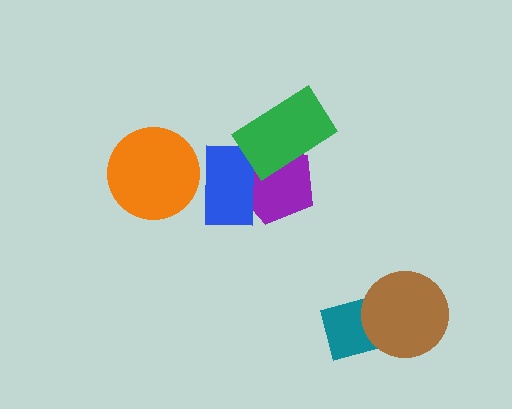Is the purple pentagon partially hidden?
Yes, it is partially covered by another shape.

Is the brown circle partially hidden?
No, no other shape covers it.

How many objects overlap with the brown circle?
1 object overlaps with the brown circle.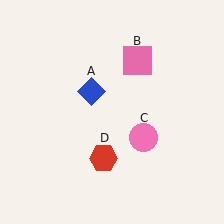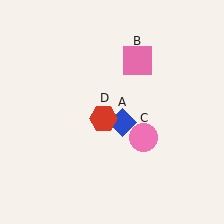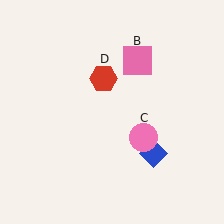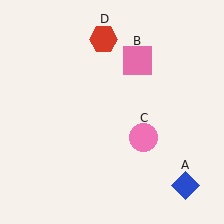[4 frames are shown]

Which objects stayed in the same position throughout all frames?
Pink square (object B) and pink circle (object C) remained stationary.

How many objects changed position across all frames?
2 objects changed position: blue diamond (object A), red hexagon (object D).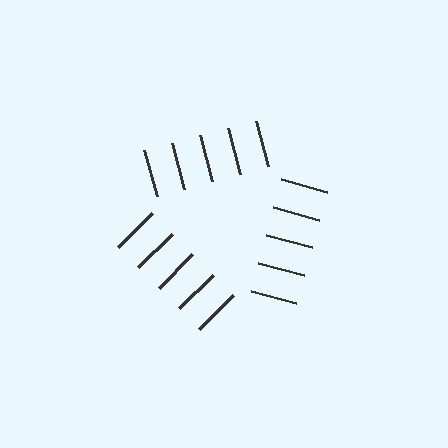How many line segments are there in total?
15 — 5 along each of the 3 edges.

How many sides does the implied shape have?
3 sides — the line-ends trace a triangle.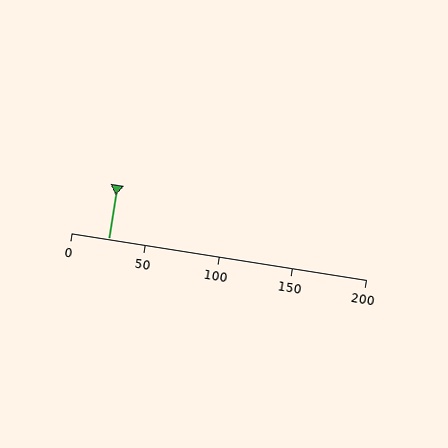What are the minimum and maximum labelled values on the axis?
The axis runs from 0 to 200.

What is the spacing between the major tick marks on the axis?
The major ticks are spaced 50 apart.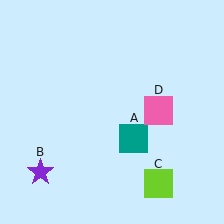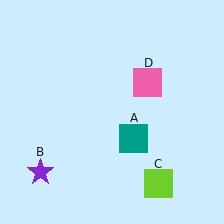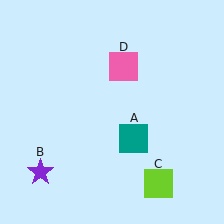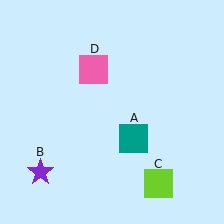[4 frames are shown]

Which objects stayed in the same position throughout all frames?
Teal square (object A) and purple star (object B) and lime square (object C) remained stationary.